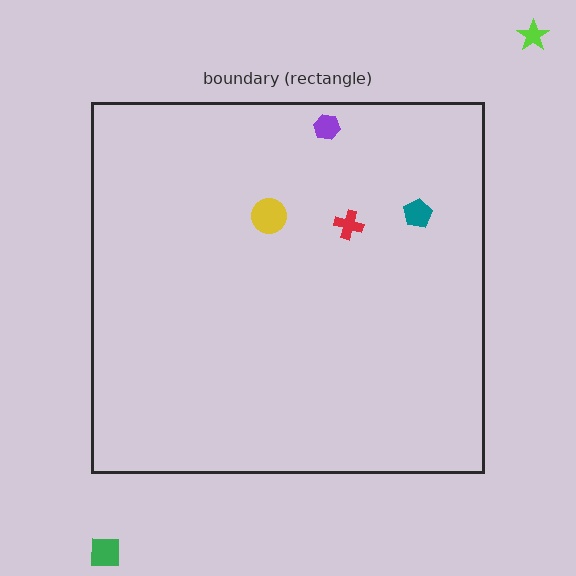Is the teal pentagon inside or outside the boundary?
Inside.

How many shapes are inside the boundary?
4 inside, 2 outside.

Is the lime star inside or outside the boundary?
Outside.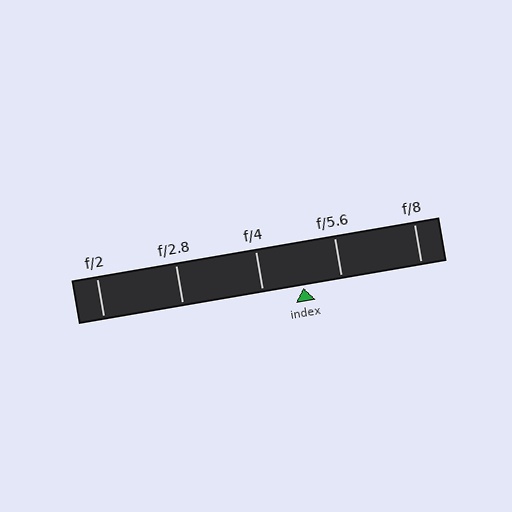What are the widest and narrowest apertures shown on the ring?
The widest aperture shown is f/2 and the narrowest is f/8.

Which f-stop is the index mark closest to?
The index mark is closest to f/5.6.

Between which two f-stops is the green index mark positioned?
The index mark is between f/4 and f/5.6.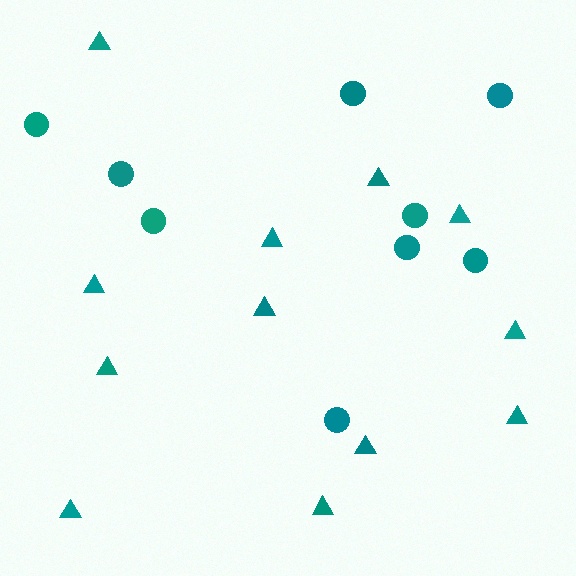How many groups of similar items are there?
There are 2 groups: one group of triangles (12) and one group of circles (9).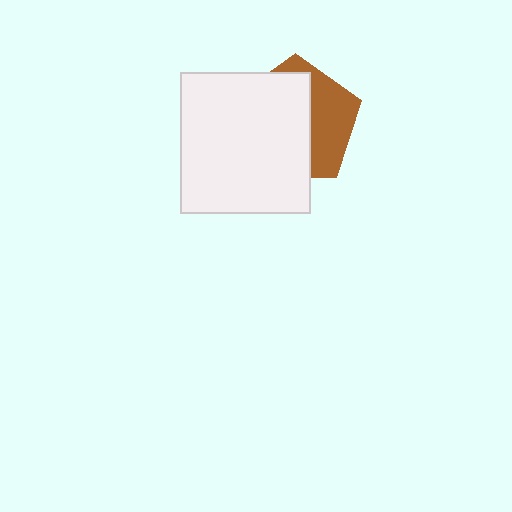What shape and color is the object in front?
The object in front is a white rectangle.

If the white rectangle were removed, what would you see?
You would see the complete brown pentagon.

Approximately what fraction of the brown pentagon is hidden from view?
Roughly 62% of the brown pentagon is hidden behind the white rectangle.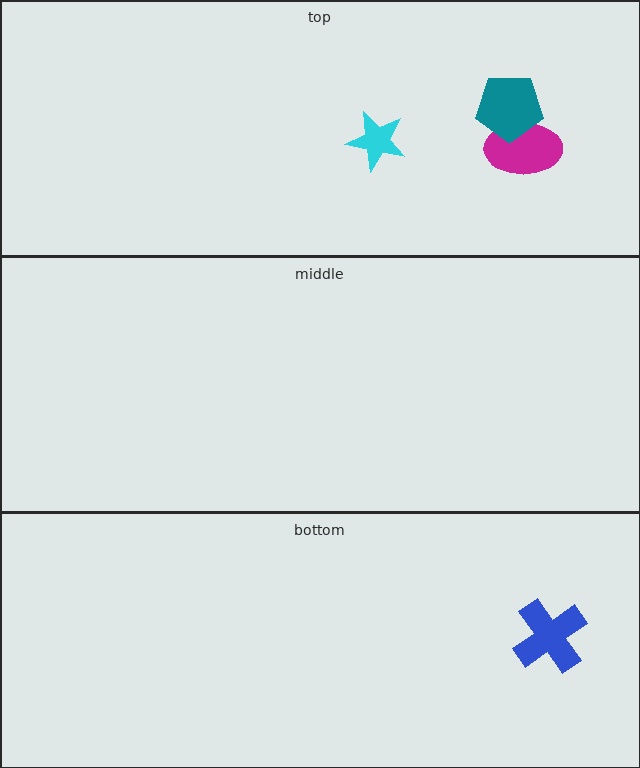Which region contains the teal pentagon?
The top region.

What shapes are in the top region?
The cyan star, the magenta ellipse, the teal pentagon.